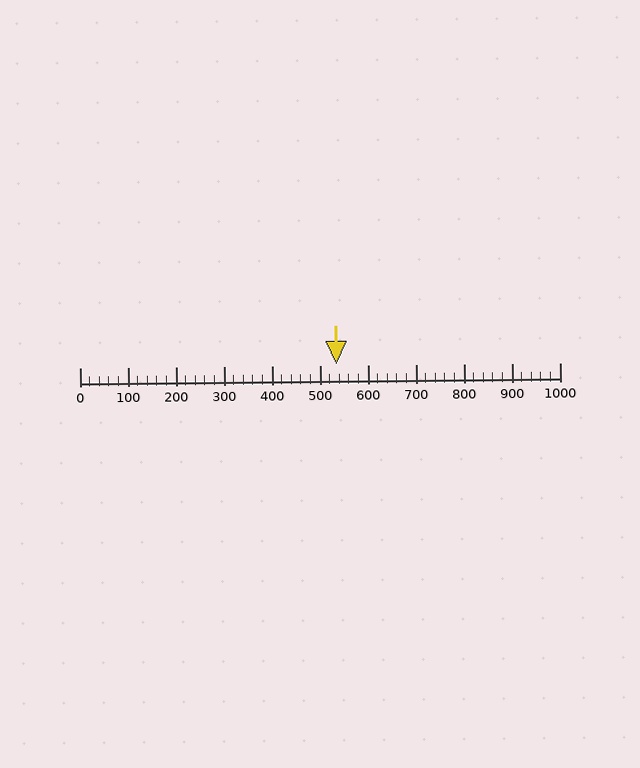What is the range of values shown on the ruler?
The ruler shows values from 0 to 1000.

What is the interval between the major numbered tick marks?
The major tick marks are spaced 100 units apart.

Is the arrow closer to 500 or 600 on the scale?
The arrow is closer to 500.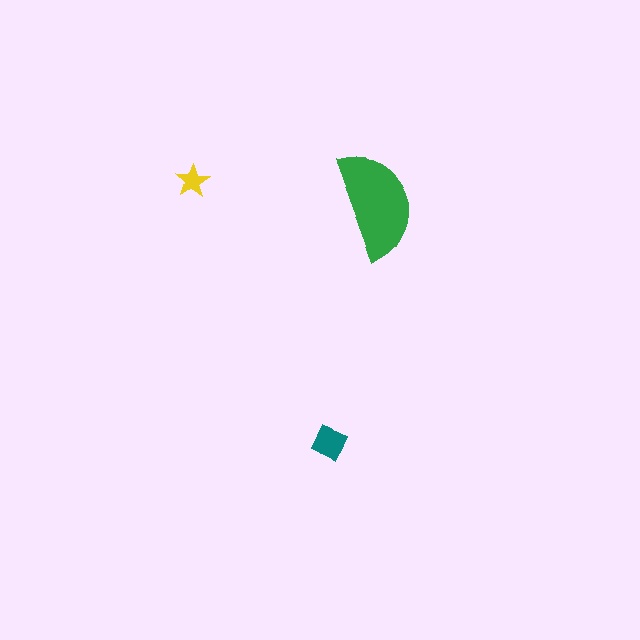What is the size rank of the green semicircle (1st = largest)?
1st.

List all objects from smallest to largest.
The yellow star, the teal diamond, the green semicircle.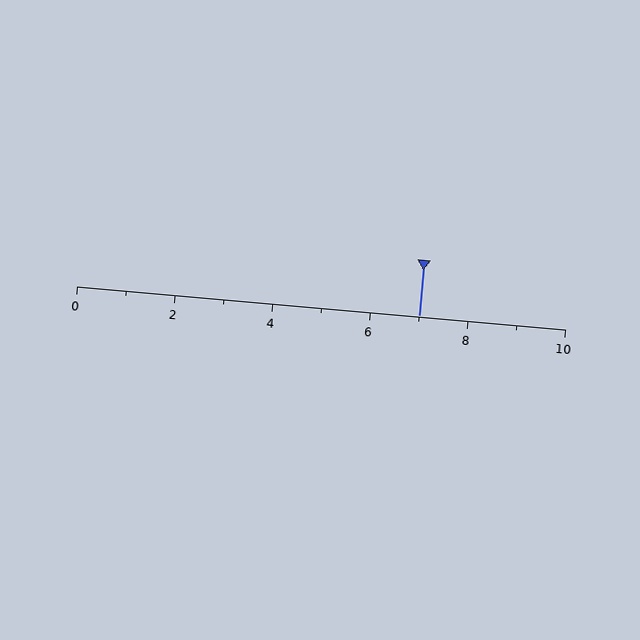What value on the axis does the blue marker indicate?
The marker indicates approximately 7.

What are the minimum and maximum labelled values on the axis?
The axis runs from 0 to 10.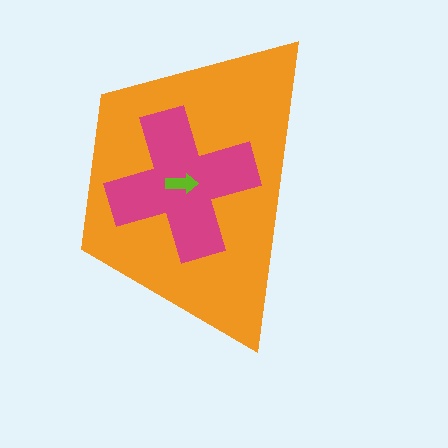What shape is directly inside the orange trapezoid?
The magenta cross.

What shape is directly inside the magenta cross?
The lime arrow.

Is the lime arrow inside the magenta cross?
Yes.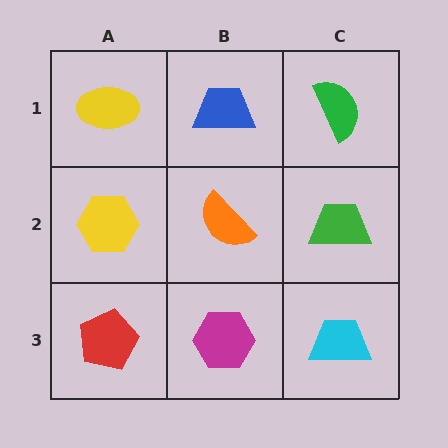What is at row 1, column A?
A yellow ellipse.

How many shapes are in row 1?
3 shapes.